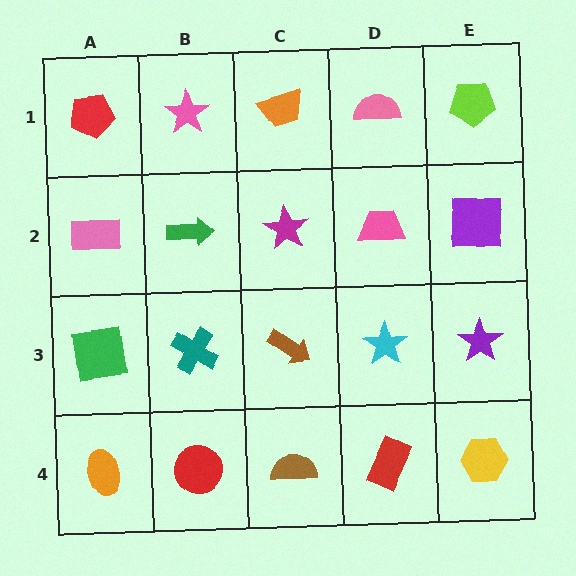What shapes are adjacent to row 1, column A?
A pink rectangle (row 2, column A), a pink star (row 1, column B).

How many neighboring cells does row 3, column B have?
4.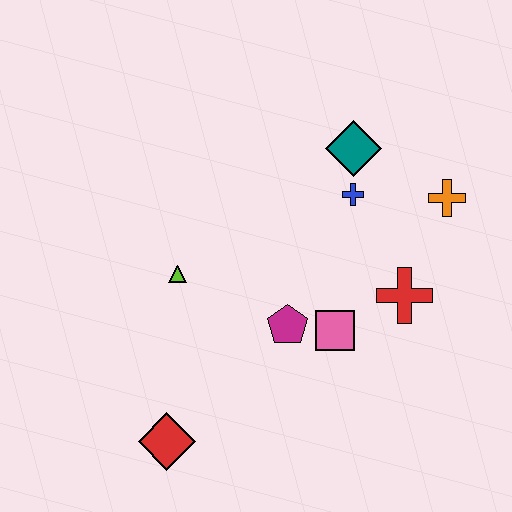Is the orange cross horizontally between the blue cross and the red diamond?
No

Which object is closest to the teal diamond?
The blue cross is closest to the teal diamond.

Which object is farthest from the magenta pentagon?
The orange cross is farthest from the magenta pentagon.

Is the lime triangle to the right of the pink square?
No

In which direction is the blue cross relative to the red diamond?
The blue cross is above the red diamond.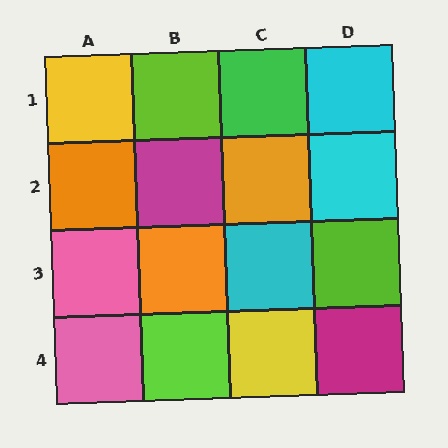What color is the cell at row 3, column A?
Pink.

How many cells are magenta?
2 cells are magenta.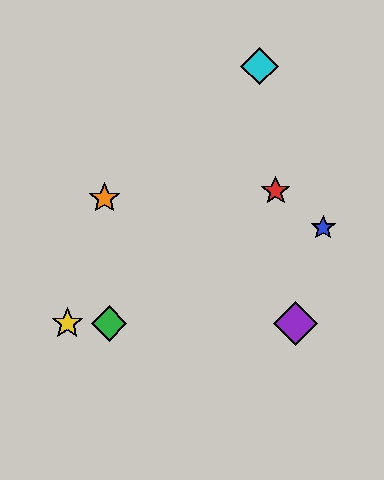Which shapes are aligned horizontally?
The green diamond, the yellow star, the purple diamond are aligned horizontally.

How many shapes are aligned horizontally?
3 shapes (the green diamond, the yellow star, the purple diamond) are aligned horizontally.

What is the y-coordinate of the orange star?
The orange star is at y≈198.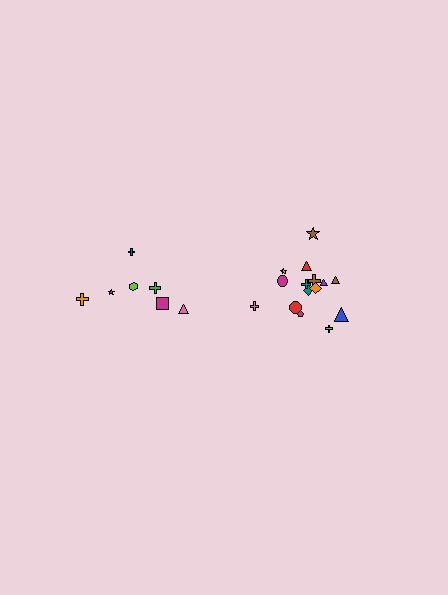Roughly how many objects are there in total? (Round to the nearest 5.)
Roughly 20 objects in total.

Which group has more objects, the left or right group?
The right group.